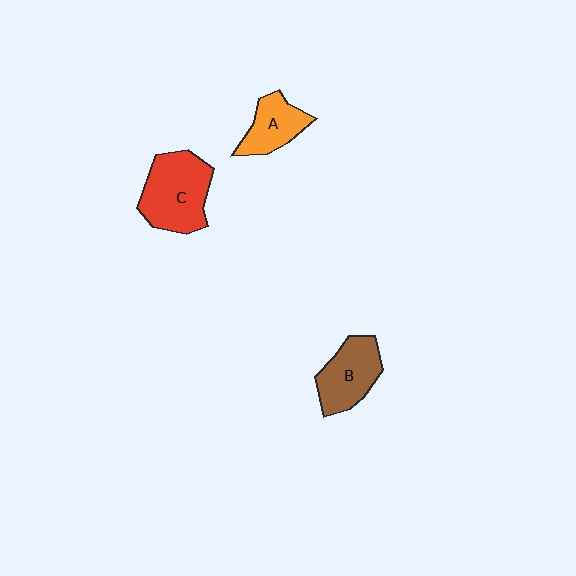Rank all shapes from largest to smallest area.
From largest to smallest: C (red), B (brown), A (orange).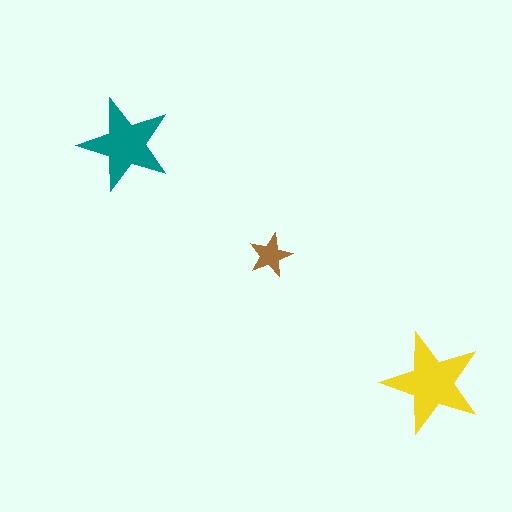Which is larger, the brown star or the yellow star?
The yellow one.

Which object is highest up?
The teal star is topmost.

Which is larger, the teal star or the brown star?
The teal one.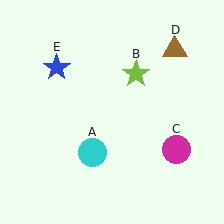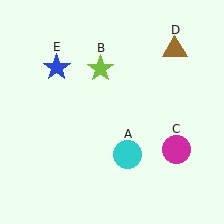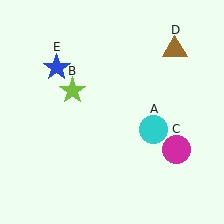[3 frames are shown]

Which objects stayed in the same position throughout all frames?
Magenta circle (object C) and brown triangle (object D) and blue star (object E) remained stationary.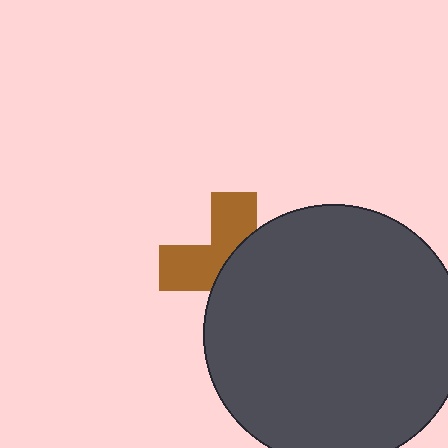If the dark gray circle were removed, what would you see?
You would see the complete brown cross.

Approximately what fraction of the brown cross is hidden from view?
Roughly 56% of the brown cross is hidden behind the dark gray circle.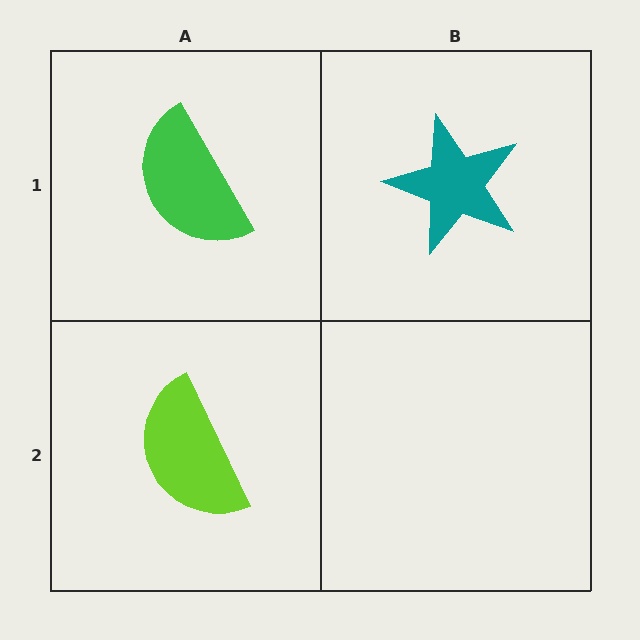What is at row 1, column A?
A green semicircle.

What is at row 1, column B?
A teal star.